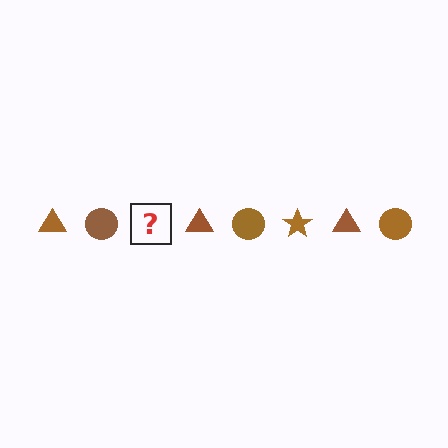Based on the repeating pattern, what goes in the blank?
The blank should be a brown star.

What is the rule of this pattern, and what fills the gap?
The rule is that the pattern cycles through triangle, circle, star shapes in brown. The gap should be filled with a brown star.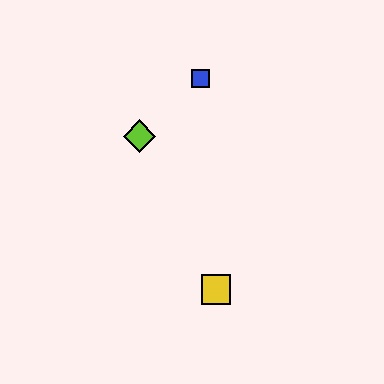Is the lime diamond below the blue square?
Yes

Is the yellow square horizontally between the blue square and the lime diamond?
No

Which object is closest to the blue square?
The lime diamond is closest to the blue square.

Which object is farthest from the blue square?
The yellow square is farthest from the blue square.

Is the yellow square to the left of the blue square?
No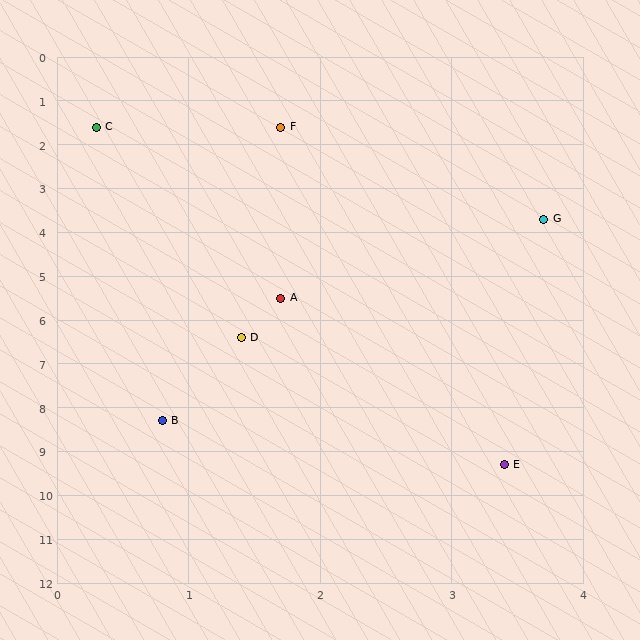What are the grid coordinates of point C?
Point C is at approximately (0.3, 1.6).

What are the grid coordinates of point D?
Point D is at approximately (1.4, 6.4).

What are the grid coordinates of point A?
Point A is at approximately (1.7, 5.5).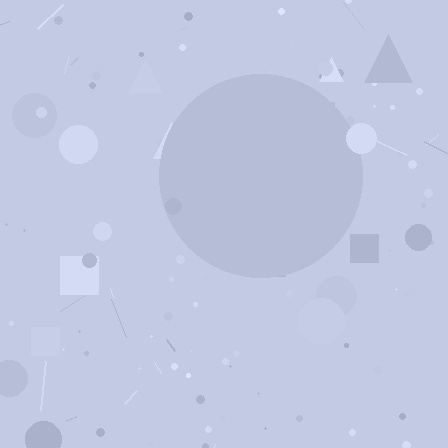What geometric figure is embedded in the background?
A circle is embedded in the background.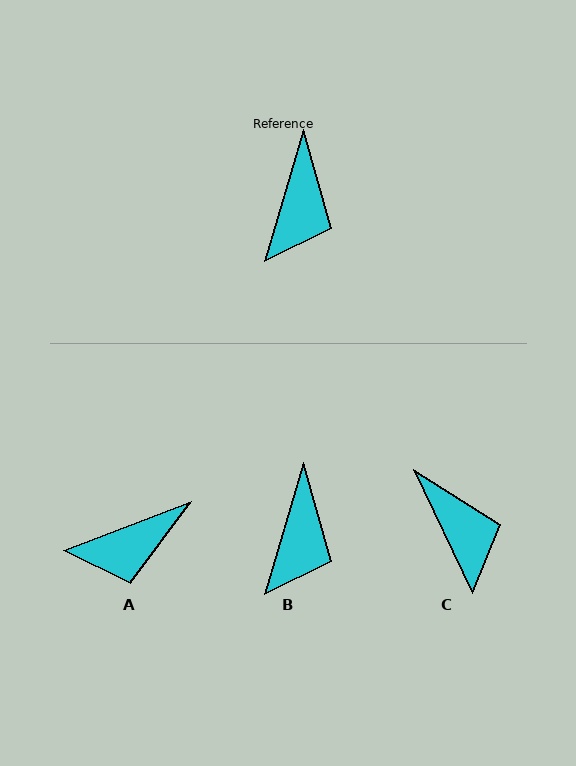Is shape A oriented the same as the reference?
No, it is off by about 52 degrees.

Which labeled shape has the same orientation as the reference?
B.